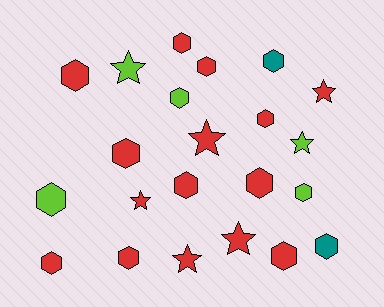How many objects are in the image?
There are 22 objects.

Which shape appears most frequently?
Hexagon, with 15 objects.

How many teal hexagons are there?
There are 2 teal hexagons.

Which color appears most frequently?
Red, with 15 objects.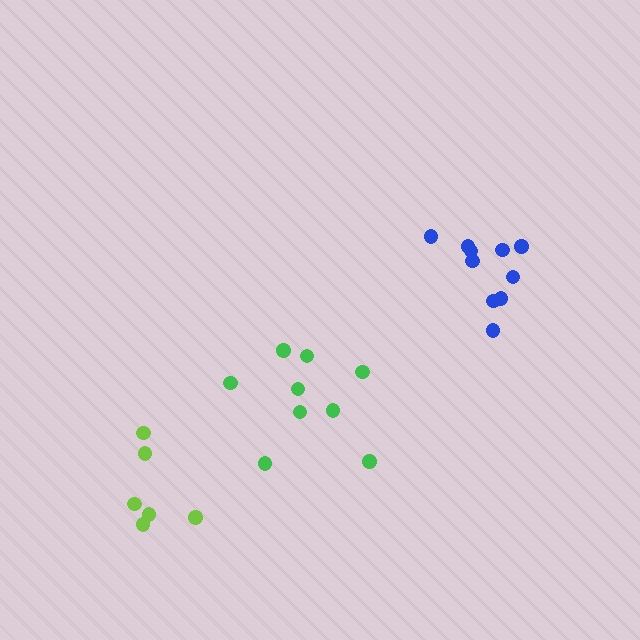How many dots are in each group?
Group 1: 9 dots, Group 2: 6 dots, Group 3: 10 dots (25 total).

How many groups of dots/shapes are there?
There are 3 groups.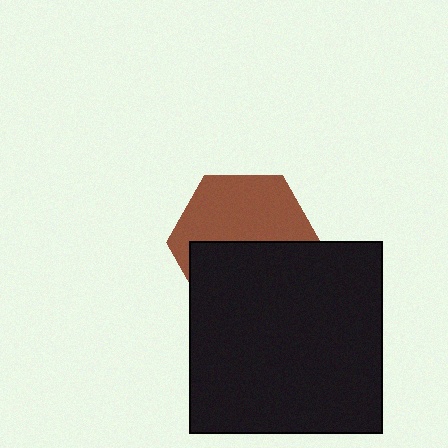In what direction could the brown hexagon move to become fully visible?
The brown hexagon could move up. That would shift it out from behind the black square entirely.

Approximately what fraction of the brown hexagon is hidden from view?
Roughly 48% of the brown hexagon is hidden behind the black square.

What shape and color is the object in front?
The object in front is a black square.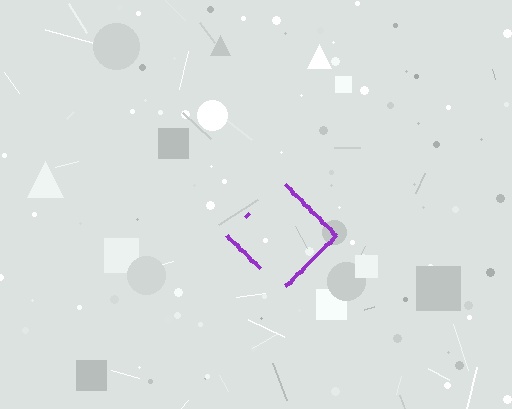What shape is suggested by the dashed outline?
The dashed outline suggests a diamond.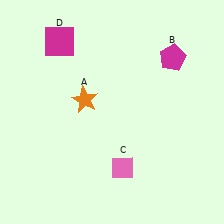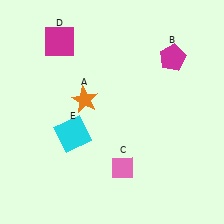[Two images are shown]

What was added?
A cyan square (E) was added in Image 2.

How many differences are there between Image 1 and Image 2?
There is 1 difference between the two images.